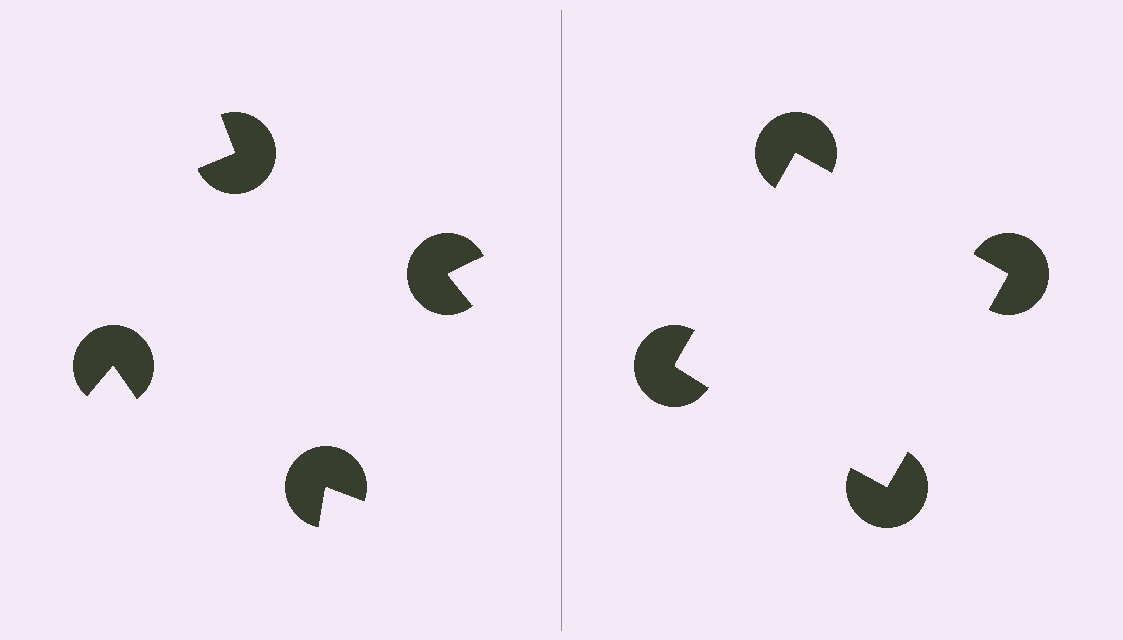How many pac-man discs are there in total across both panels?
8 — 4 on each side.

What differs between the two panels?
The pac-man discs are positioned identically on both sides; only the wedge orientations differ. On the right they align to a square; on the left they are misaligned.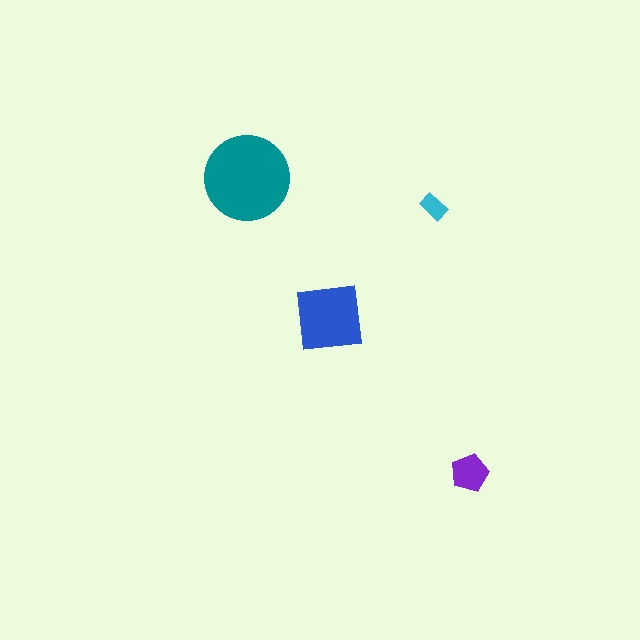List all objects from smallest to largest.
The cyan rectangle, the purple pentagon, the blue square, the teal circle.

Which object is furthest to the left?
The teal circle is leftmost.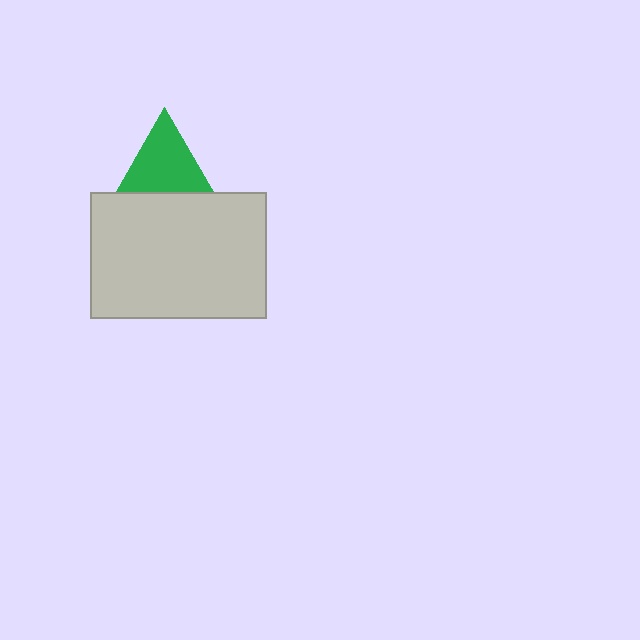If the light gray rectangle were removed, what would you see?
You would see the complete green triangle.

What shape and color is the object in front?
The object in front is a light gray rectangle.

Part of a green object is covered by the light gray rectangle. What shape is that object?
It is a triangle.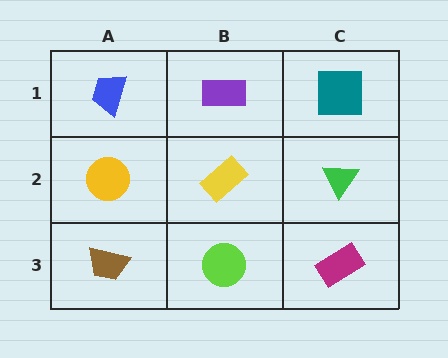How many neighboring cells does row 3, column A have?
2.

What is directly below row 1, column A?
A yellow circle.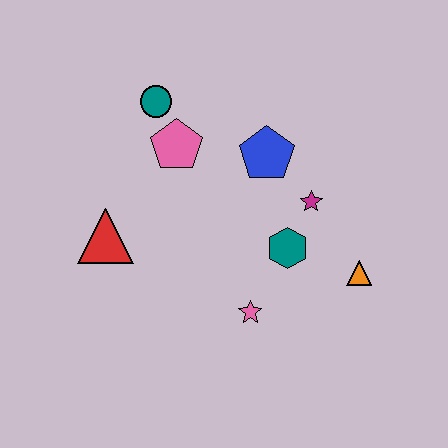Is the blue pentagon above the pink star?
Yes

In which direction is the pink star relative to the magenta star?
The pink star is below the magenta star.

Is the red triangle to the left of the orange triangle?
Yes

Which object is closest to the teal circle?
The pink pentagon is closest to the teal circle.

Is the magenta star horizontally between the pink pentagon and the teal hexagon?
No